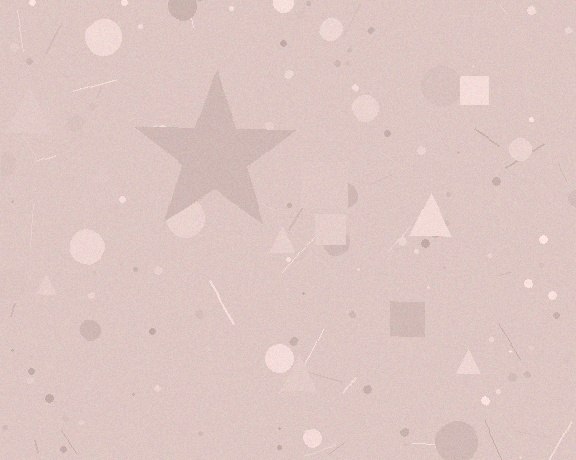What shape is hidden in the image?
A star is hidden in the image.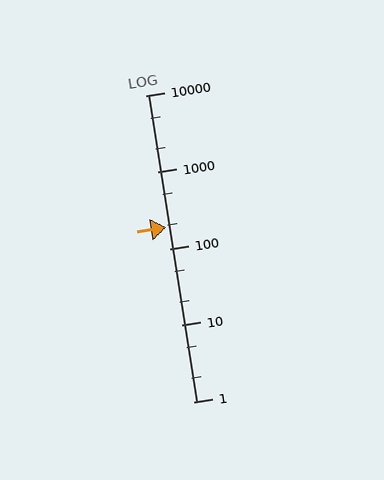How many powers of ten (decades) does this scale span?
The scale spans 4 decades, from 1 to 10000.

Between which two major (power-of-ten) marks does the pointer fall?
The pointer is between 100 and 1000.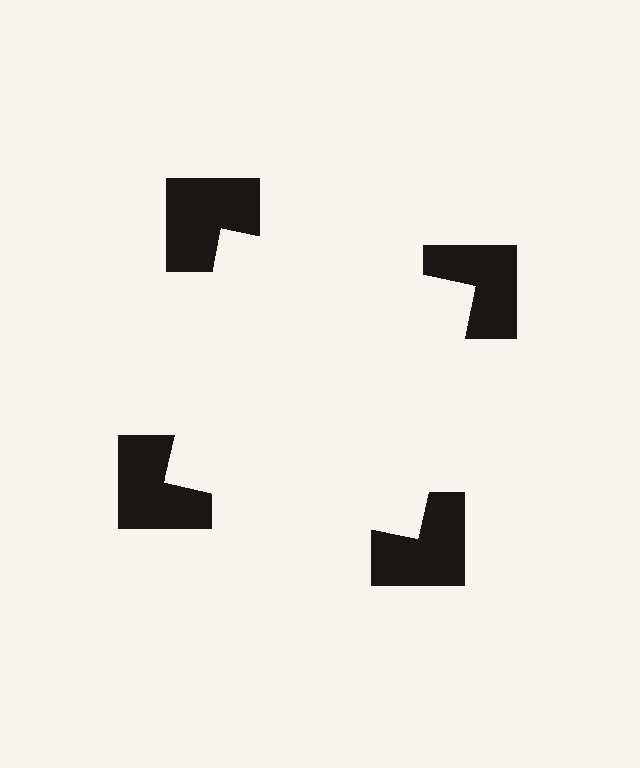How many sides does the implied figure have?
4 sides.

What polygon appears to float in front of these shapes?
An illusory square — its edges are inferred from the aligned wedge cuts in the notched squares, not physically drawn.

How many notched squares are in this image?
There are 4 — one at each vertex of the illusory square.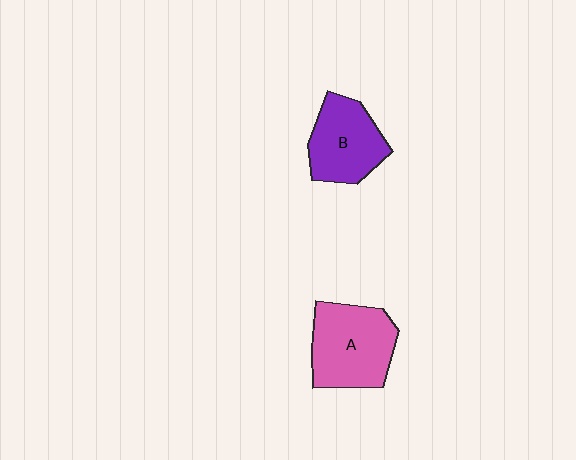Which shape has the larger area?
Shape A (pink).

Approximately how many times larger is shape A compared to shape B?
Approximately 1.2 times.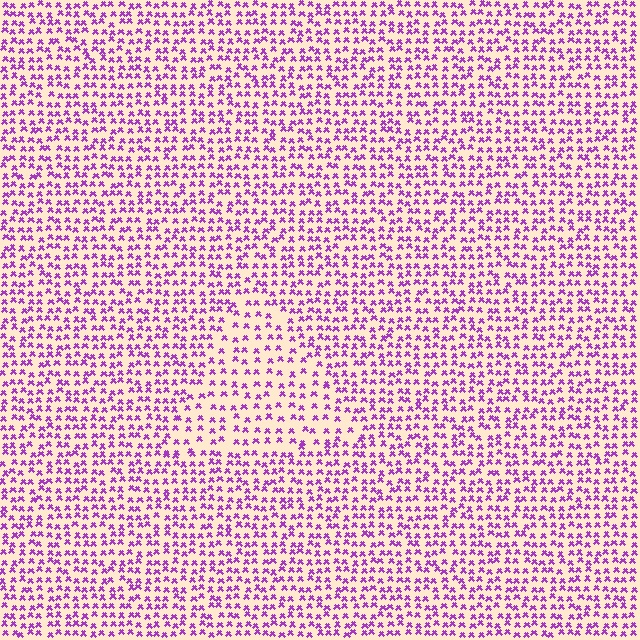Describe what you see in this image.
The image contains small purple elements arranged at two different densities. A triangle-shaped region is visible where the elements are less densely packed than the surrounding area.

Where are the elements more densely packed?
The elements are more densely packed outside the triangle boundary.